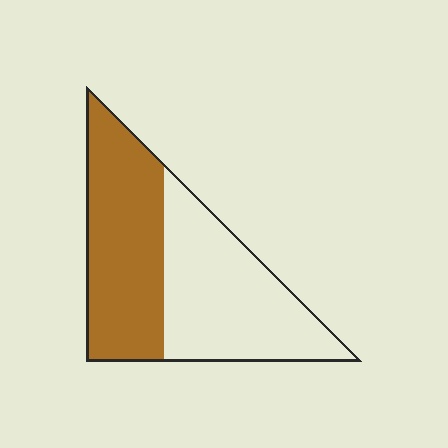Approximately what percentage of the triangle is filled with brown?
Approximately 50%.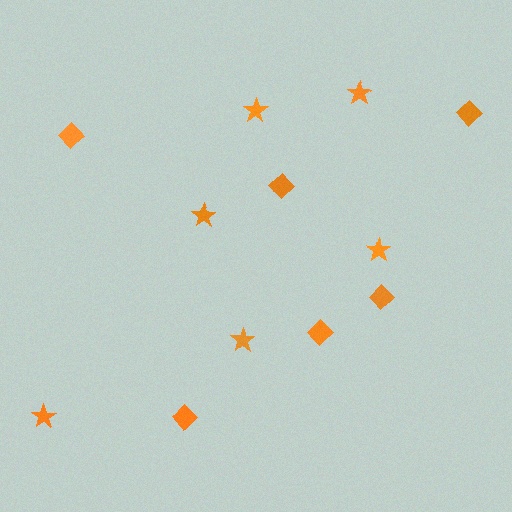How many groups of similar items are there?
There are 2 groups: one group of stars (6) and one group of diamonds (6).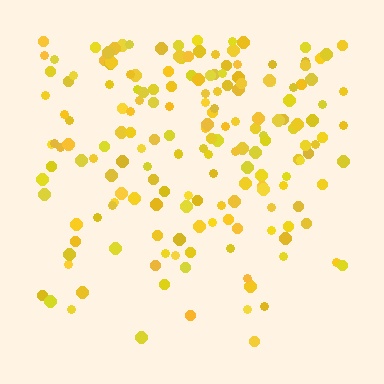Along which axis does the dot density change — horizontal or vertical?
Vertical.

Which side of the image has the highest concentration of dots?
The top.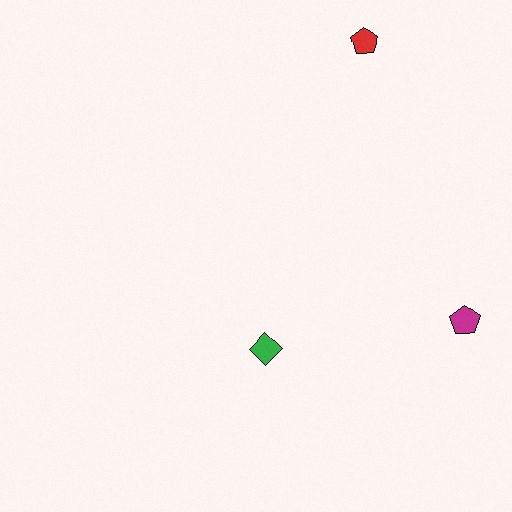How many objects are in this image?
There are 3 objects.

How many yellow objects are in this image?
There are no yellow objects.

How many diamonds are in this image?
There is 1 diamond.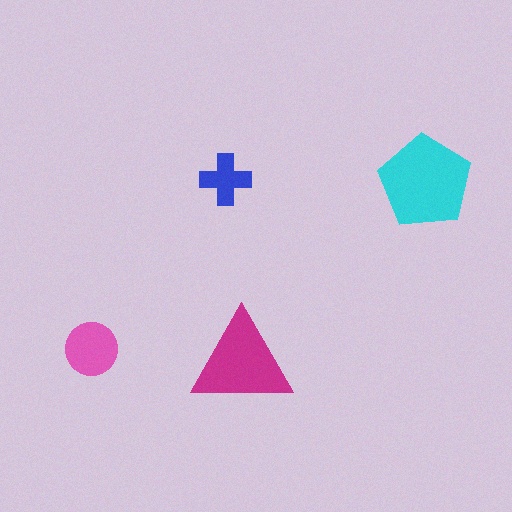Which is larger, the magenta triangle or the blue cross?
The magenta triangle.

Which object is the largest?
The cyan pentagon.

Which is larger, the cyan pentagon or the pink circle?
The cyan pentagon.